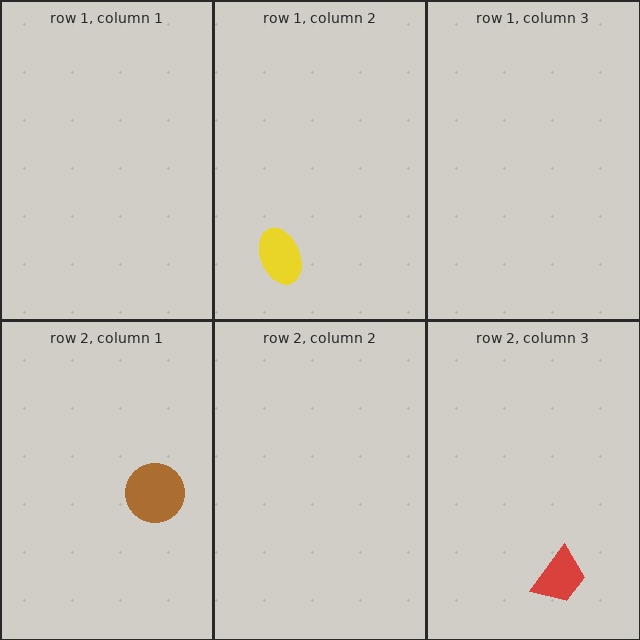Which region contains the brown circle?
The row 2, column 1 region.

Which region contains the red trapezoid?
The row 2, column 3 region.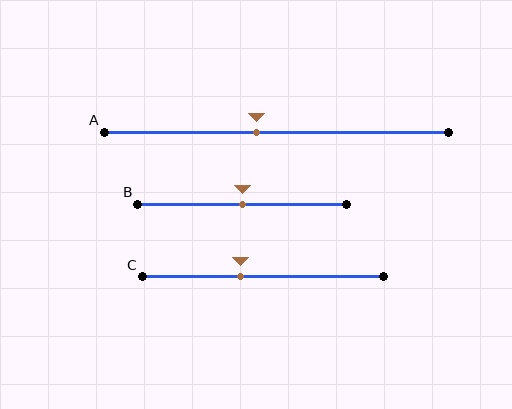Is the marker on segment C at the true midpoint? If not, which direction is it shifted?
No, the marker on segment C is shifted to the left by about 9% of the segment length.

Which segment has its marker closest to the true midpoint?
Segment B has its marker closest to the true midpoint.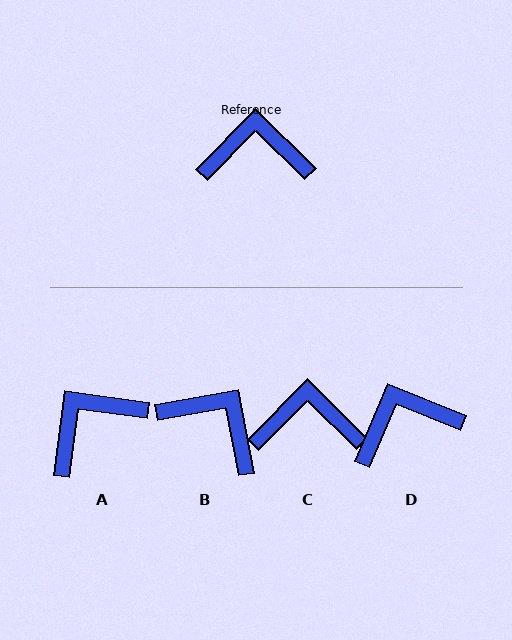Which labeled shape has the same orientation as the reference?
C.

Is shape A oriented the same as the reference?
No, it is off by about 37 degrees.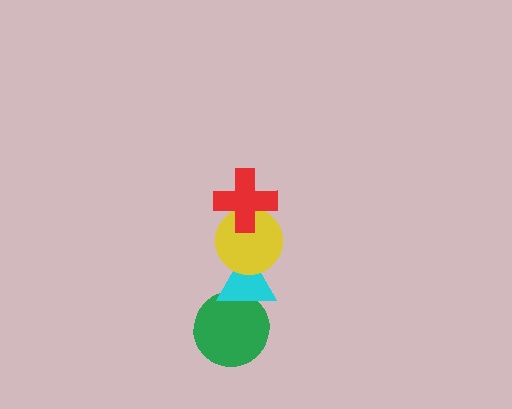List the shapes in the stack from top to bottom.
From top to bottom: the red cross, the yellow circle, the cyan triangle, the green circle.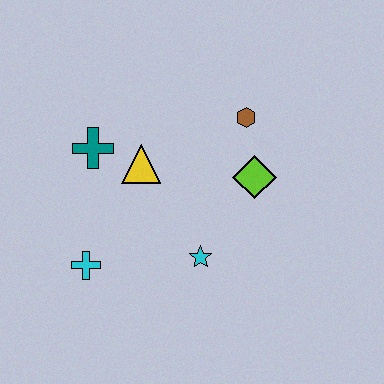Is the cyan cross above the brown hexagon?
No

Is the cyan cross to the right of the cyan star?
No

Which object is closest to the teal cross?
The yellow triangle is closest to the teal cross.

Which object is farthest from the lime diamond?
The cyan cross is farthest from the lime diamond.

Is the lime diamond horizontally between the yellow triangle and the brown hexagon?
No